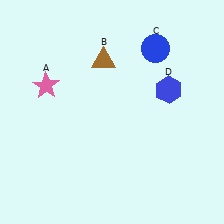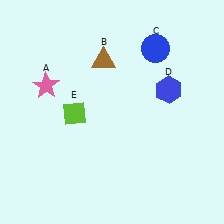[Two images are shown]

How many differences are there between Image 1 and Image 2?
There is 1 difference between the two images.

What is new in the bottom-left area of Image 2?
A lime diamond (E) was added in the bottom-left area of Image 2.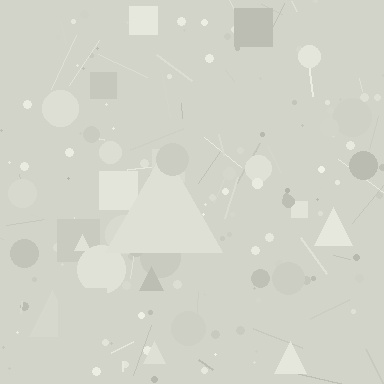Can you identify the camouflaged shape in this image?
The camouflaged shape is a triangle.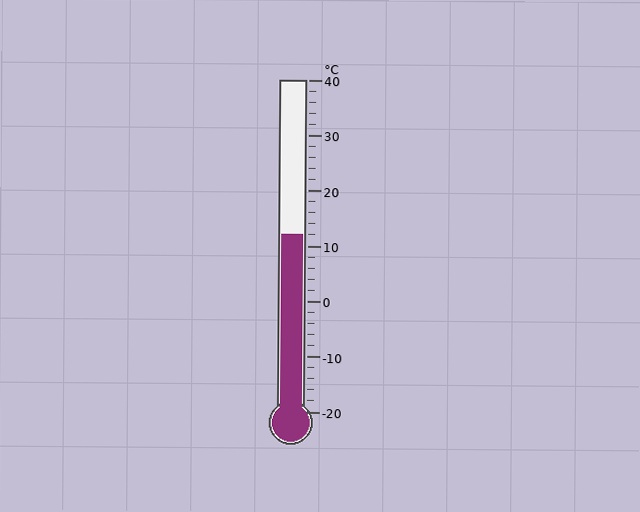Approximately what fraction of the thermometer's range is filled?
The thermometer is filled to approximately 55% of its range.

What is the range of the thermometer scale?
The thermometer scale ranges from -20°C to 40°C.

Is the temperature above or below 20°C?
The temperature is below 20°C.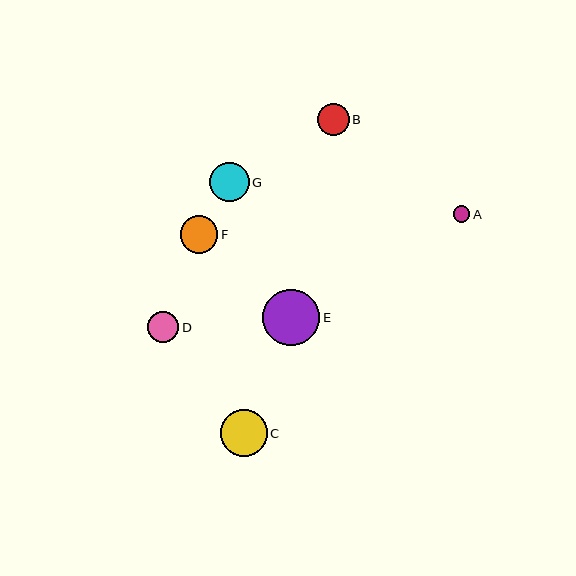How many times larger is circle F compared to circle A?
Circle F is approximately 2.2 times the size of circle A.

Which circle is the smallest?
Circle A is the smallest with a size of approximately 17 pixels.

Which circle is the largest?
Circle E is the largest with a size of approximately 57 pixels.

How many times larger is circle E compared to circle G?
Circle E is approximately 1.4 times the size of circle G.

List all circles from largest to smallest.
From largest to smallest: E, C, G, F, B, D, A.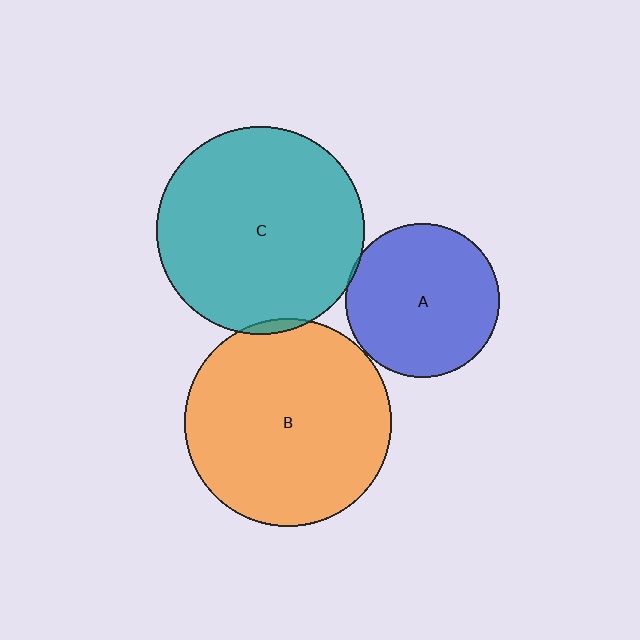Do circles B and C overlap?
Yes.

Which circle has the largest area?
Circle C (teal).